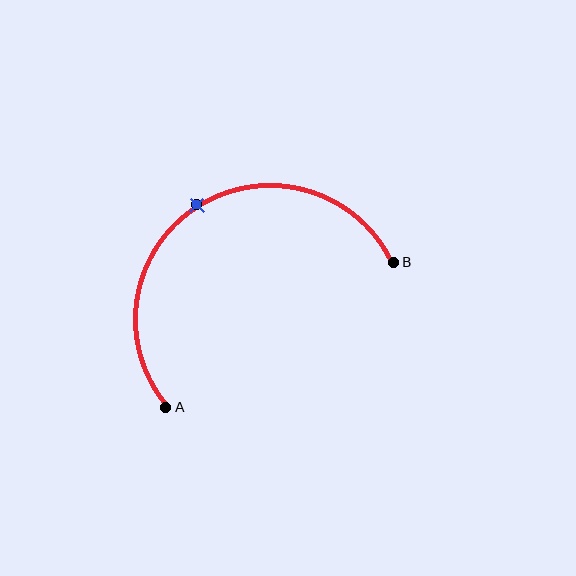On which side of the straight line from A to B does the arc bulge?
The arc bulges above the straight line connecting A and B.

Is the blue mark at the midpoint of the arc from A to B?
Yes. The blue mark lies on the arc at equal arc-length from both A and B — it is the arc midpoint.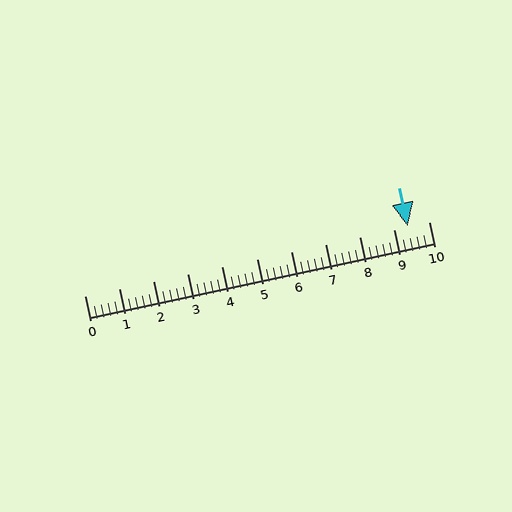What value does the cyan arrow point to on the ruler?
The cyan arrow points to approximately 9.4.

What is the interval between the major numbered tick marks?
The major tick marks are spaced 1 units apart.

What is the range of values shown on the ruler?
The ruler shows values from 0 to 10.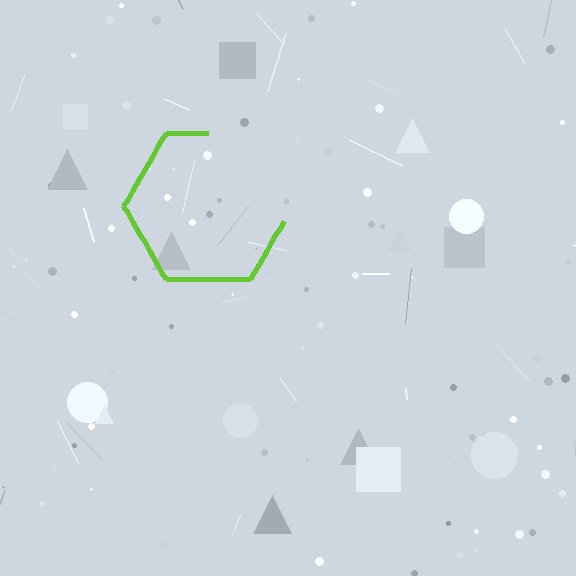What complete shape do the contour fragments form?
The contour fragments form a hexagon.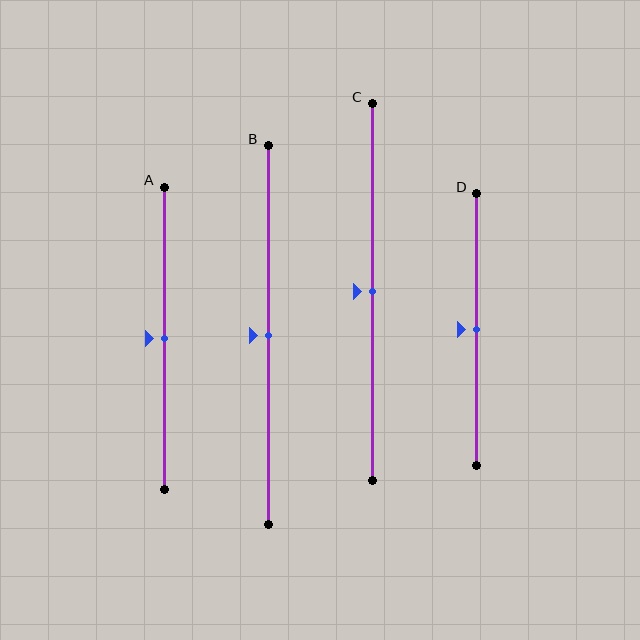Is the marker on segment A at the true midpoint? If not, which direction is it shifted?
Yes, the marker on segment A is at the true midpoint.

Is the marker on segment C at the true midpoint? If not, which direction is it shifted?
Yes, the marker on segment C is at the true midpoint.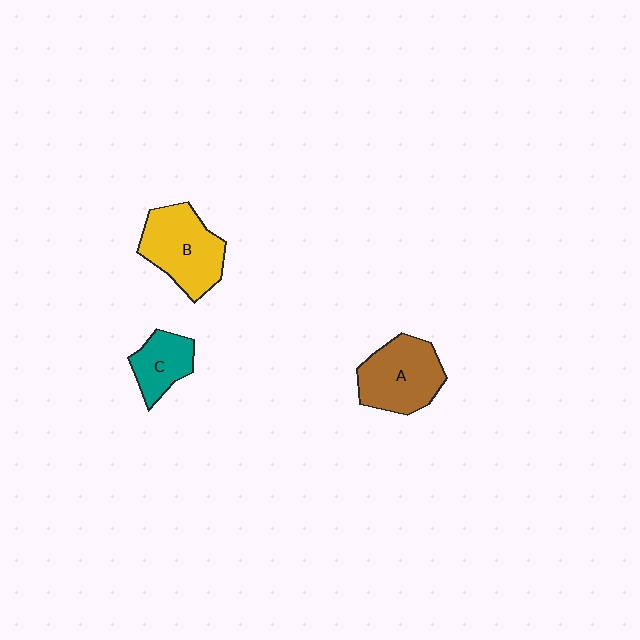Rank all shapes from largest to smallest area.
From largest to smallest: B (yellow), A (brown), C (teal).